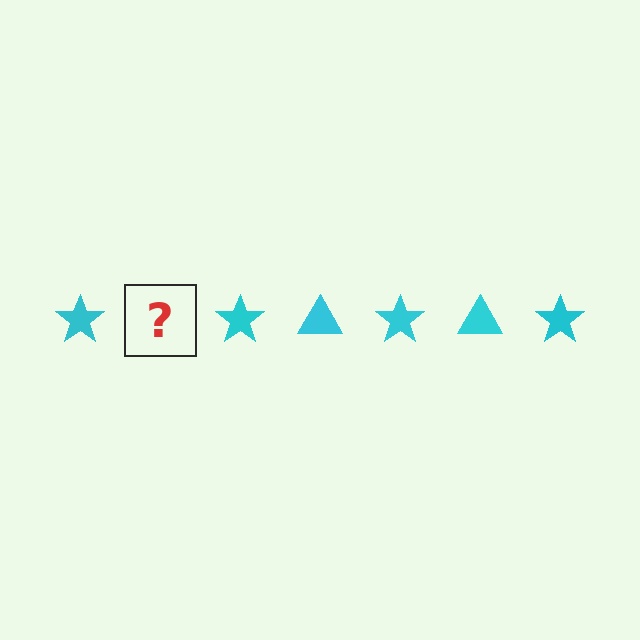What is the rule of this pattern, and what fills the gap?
The rule is that the pattern cycles through star, triangle shapes in cyan. The gap should be filled with a cyan triangle.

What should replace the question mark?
The question mark should be replaced with a cyan triangle.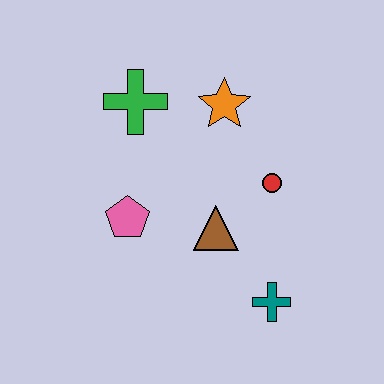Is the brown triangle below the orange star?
Yes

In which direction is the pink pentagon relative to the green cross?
The pink pentagon is below the green cross.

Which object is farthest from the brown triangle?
The green cross is farthest from the brown triangle.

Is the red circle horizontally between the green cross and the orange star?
No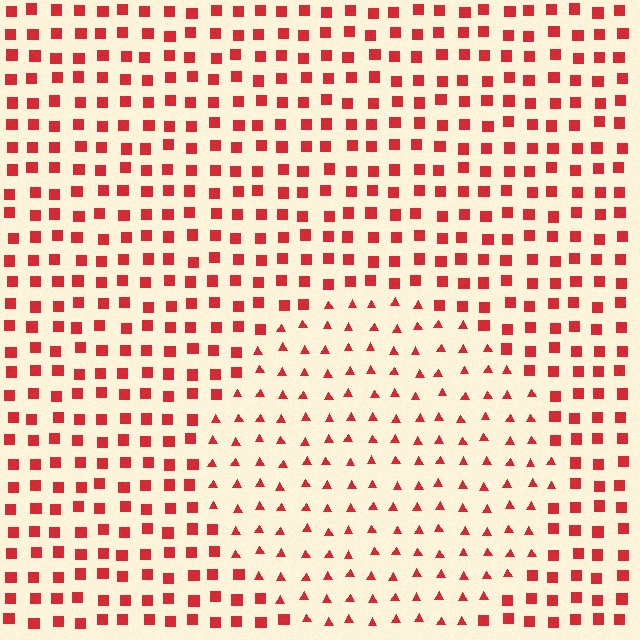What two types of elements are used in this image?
The image uses triangles inside the circle region and squares outside it.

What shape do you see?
I see a circle.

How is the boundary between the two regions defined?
The boundary is defined by a change in element shape: triangles inside vs. squares outside. All elements share the same color and spacing.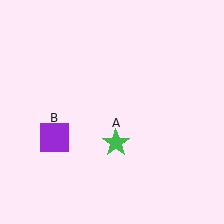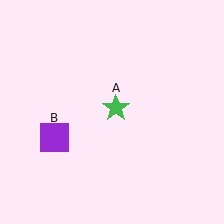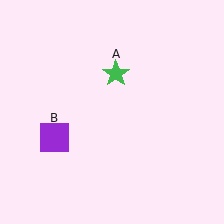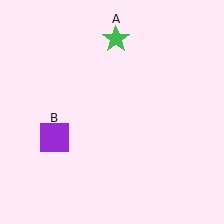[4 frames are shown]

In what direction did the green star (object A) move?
The green star (object A) moved up.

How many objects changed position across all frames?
1 object changed position: green star (object A).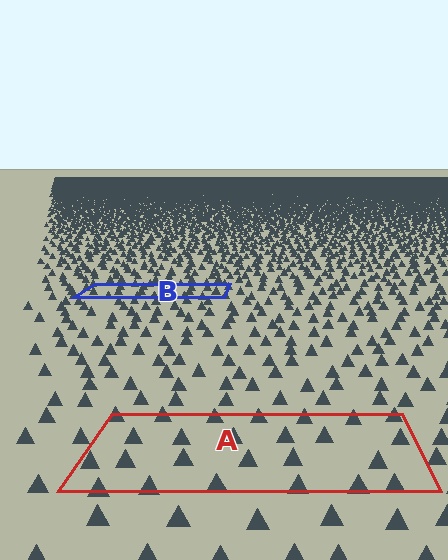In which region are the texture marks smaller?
The texture marks are smaller in region B, because it is farther away.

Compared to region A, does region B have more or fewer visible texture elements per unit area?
Region B has more texture elements per unit area — they are packed more densely because it is farther away.